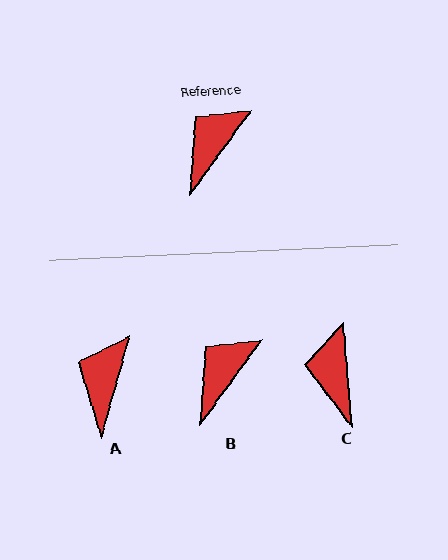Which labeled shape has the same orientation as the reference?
B.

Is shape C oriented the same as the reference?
No, it is off by about 41 degrees.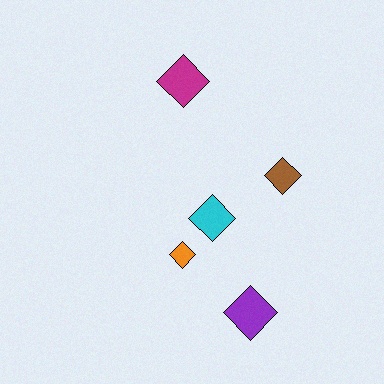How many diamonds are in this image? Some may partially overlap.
There are 5 diamonds.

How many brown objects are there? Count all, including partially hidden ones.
There is 1 brown object.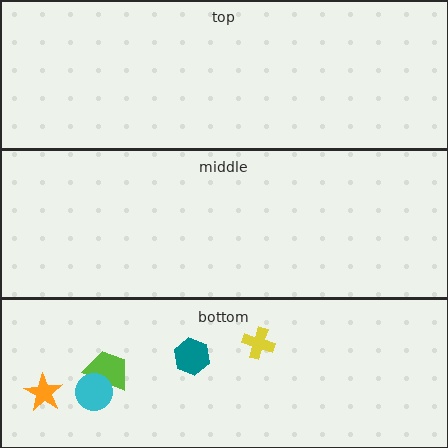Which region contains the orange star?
The bottom region.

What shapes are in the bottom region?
The yellow cross, the lime trapezoid, the cyan circle, the teal hexagon, the orange star.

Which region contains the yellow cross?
The bottom region.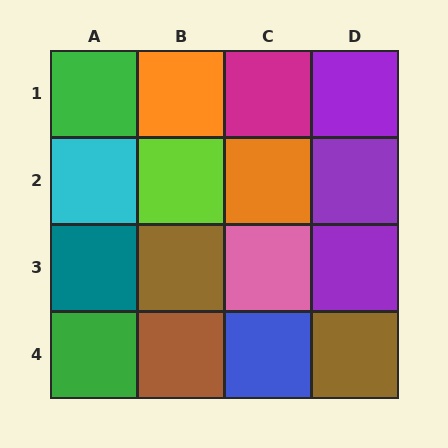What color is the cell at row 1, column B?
Orange.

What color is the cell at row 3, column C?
Pink.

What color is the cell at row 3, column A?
Teal.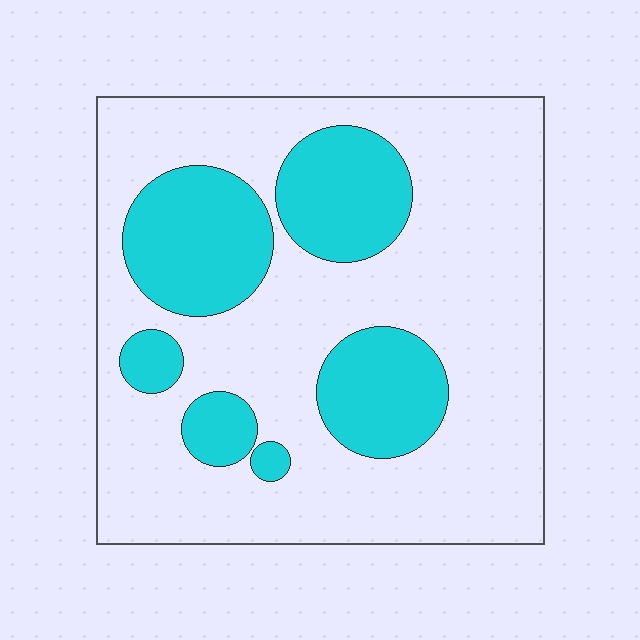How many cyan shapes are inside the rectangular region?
6.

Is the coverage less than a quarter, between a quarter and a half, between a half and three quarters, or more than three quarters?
Between a quarter and a half.